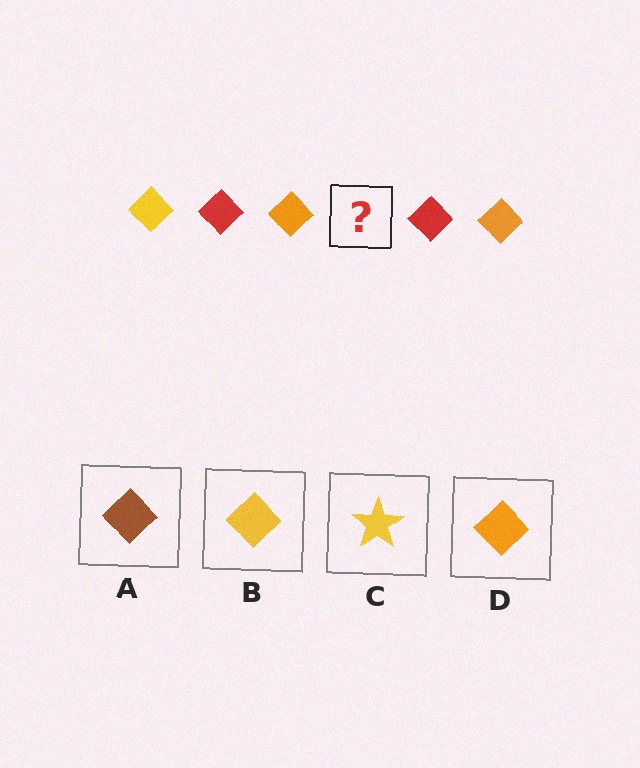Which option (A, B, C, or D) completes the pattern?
B.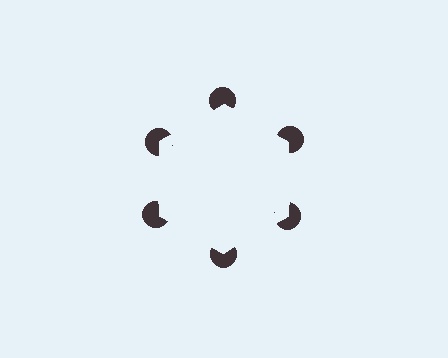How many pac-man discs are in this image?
There are 6 — one at each vertex of the illusory hexagon.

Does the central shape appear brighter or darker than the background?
It typically appears slightly brighter than the background, even though no actual brightness change is drawn.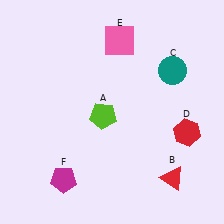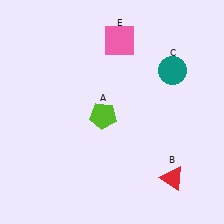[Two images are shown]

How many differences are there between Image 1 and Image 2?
There are 2 differences between the two images.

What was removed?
The red hexagon (D), the magenta pentagon (F) were removed in Image 2.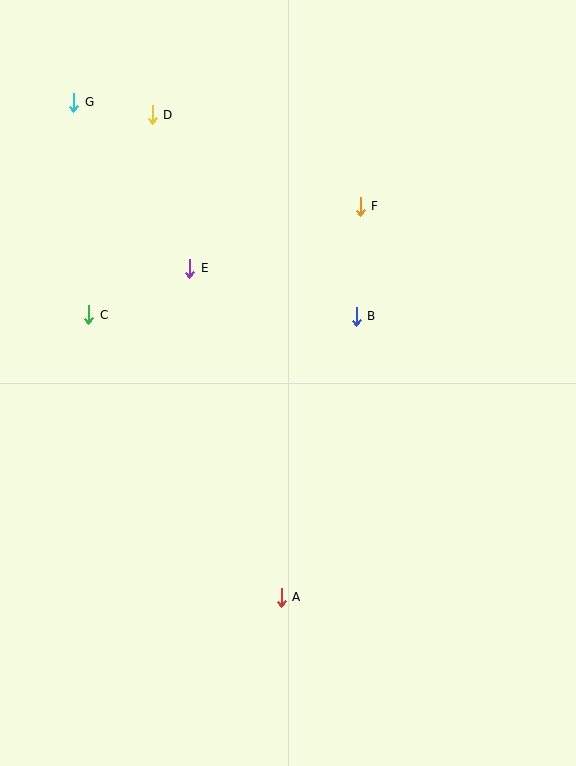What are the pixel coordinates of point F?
Point F is at (360, 206).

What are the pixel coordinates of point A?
Point A is at (281, 597).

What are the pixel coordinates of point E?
Point E is at (190, 268).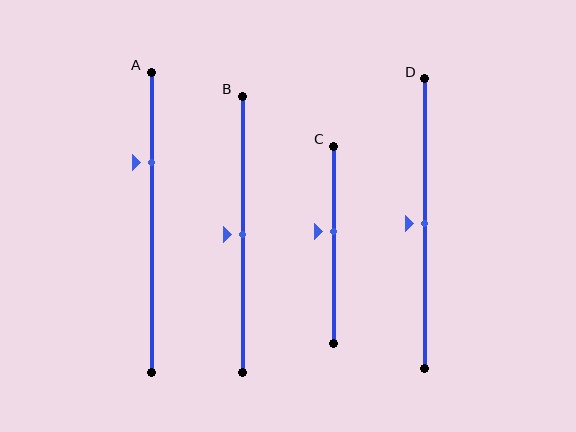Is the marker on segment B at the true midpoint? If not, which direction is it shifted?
Yes, the marker on segment B is at the true midpoint.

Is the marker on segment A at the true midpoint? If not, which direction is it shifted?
No, the marker on segment A is shifted upward by about 20% of the segment length.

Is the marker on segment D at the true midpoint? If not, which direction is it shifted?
Yes, the marker on segment D is at the true midpoint.